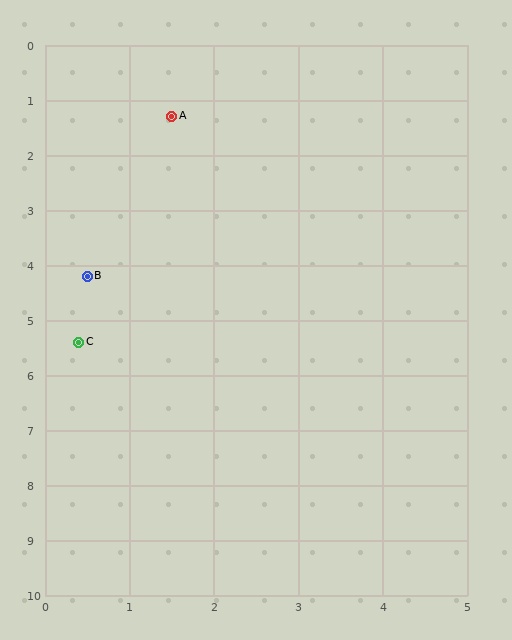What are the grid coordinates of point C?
Point C is at approximately (0.4, 5.4).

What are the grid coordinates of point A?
Point A is at approximately (1.5, 1.3).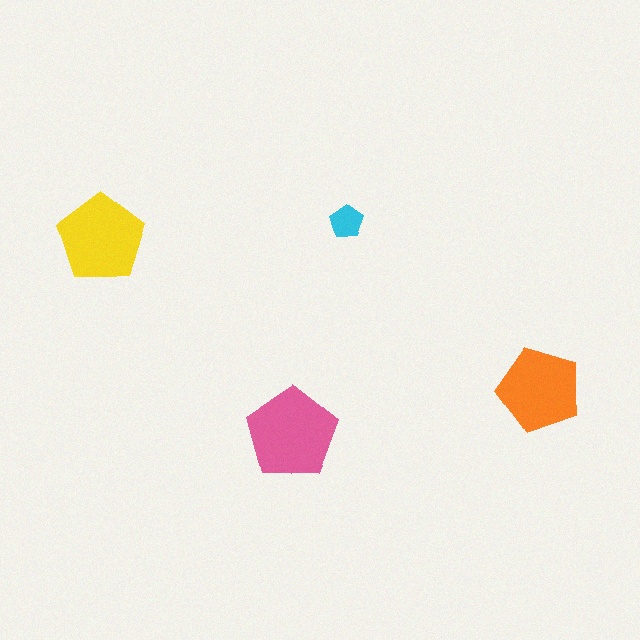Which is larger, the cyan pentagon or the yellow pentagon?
The yellow one.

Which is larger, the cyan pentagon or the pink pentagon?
The pink one.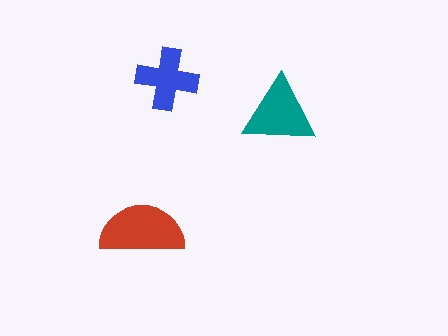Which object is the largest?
The red semicircle.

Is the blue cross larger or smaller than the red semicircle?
Smaller.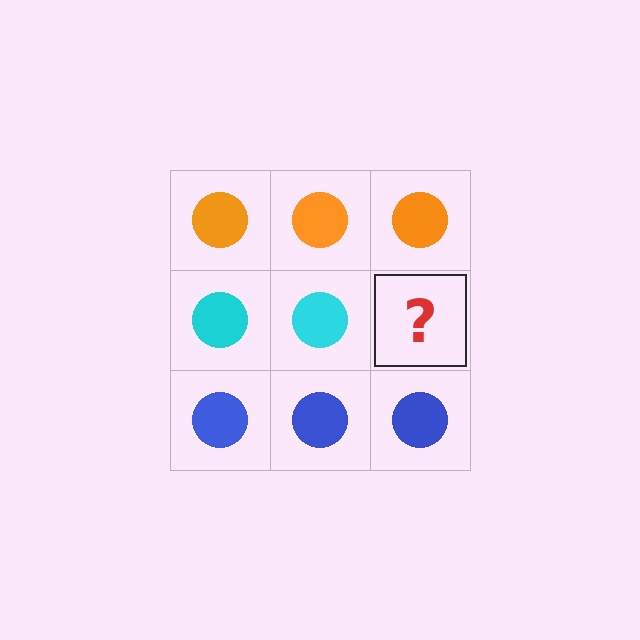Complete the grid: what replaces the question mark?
The question mark should be replaced with a cyan circle.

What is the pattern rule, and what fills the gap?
The rule is that each row has a consistent color. The gap should be filled with a cyan circle.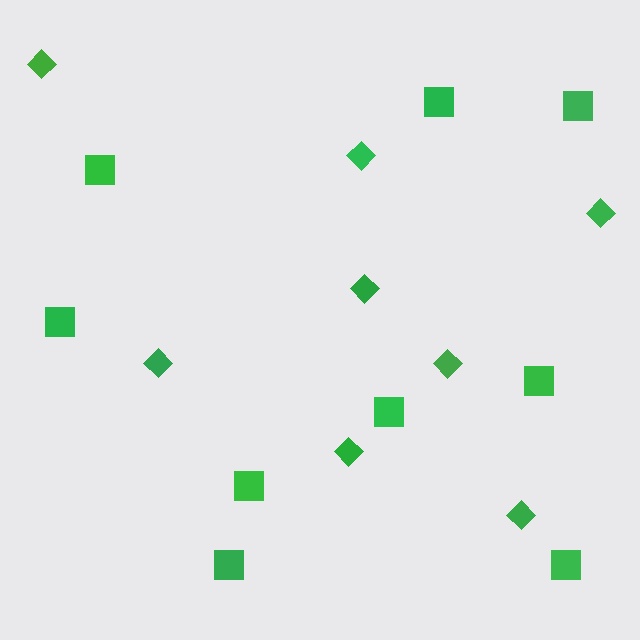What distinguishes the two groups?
There are 2 groups: one group of squares (9) and one group of diamonds (8).